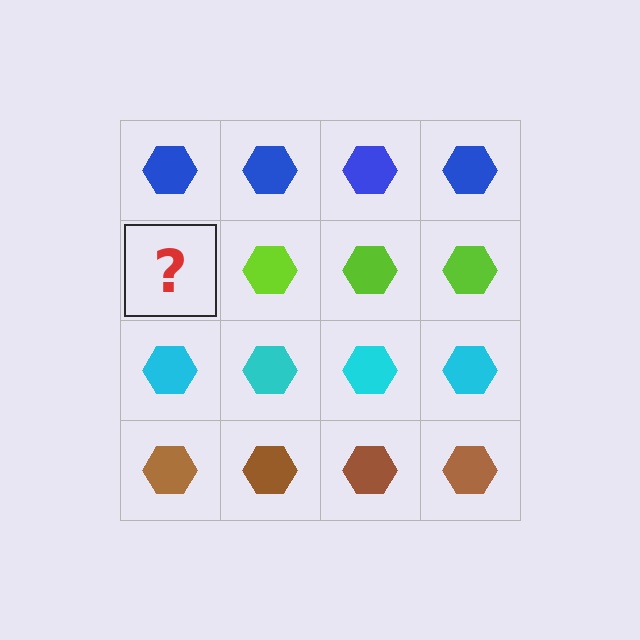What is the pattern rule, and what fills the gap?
The rule is that each row has a consistent color. The gap should be filled with a lime hexagon.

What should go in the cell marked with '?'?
The missing cell should contain a lime hexagon.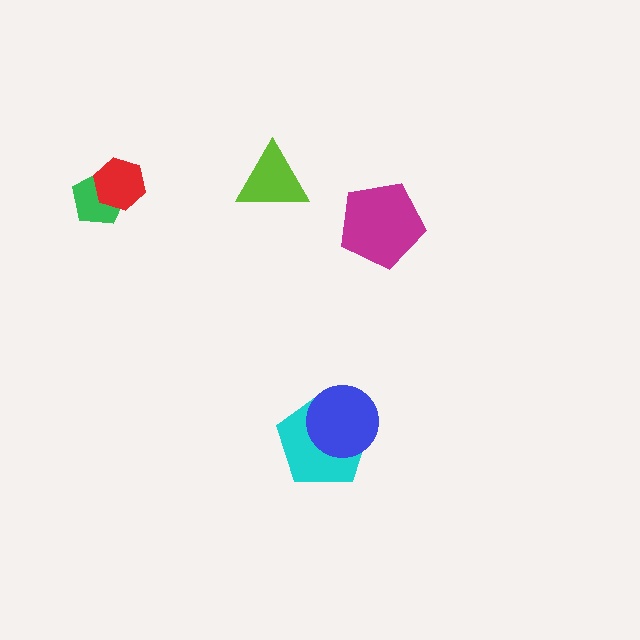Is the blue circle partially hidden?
No, no other shape covers it.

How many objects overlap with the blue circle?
1 object overlaps with the blue circle.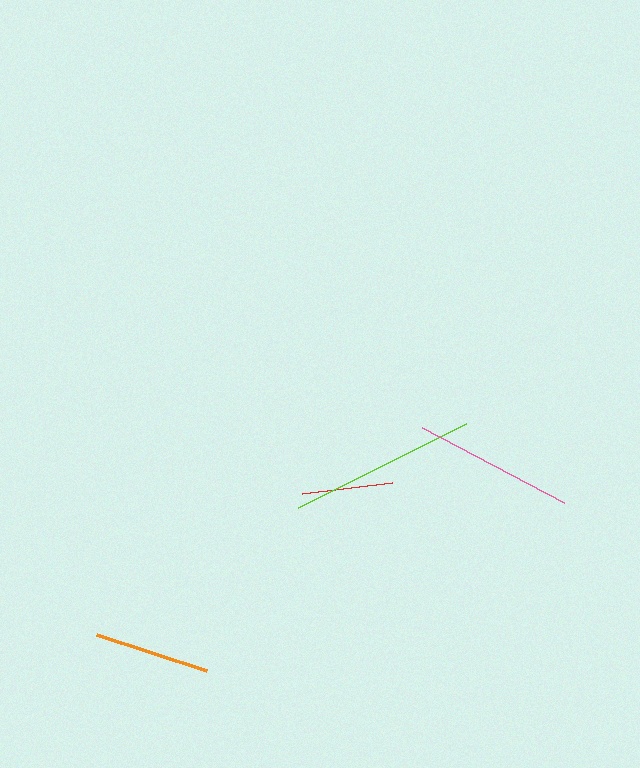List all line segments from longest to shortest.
From longest to shortest: lime, pink, orange, red.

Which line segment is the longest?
The lime line is the longest at approximately 188 pixels.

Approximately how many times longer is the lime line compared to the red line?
The lime line is approximately 2.1 times the length of the red line.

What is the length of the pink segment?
The pink segment is approximately 160 pixels long.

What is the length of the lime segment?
The lime segment is approximately 188 pixels long.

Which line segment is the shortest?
The red line is the shortest at approximately 91 pixels.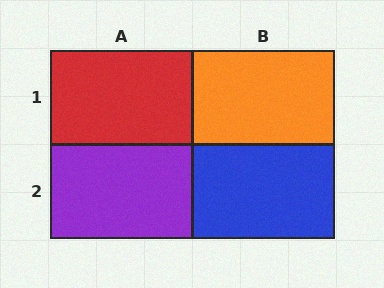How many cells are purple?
1 cell is purple.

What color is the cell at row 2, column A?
Purple.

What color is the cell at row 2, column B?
Blue.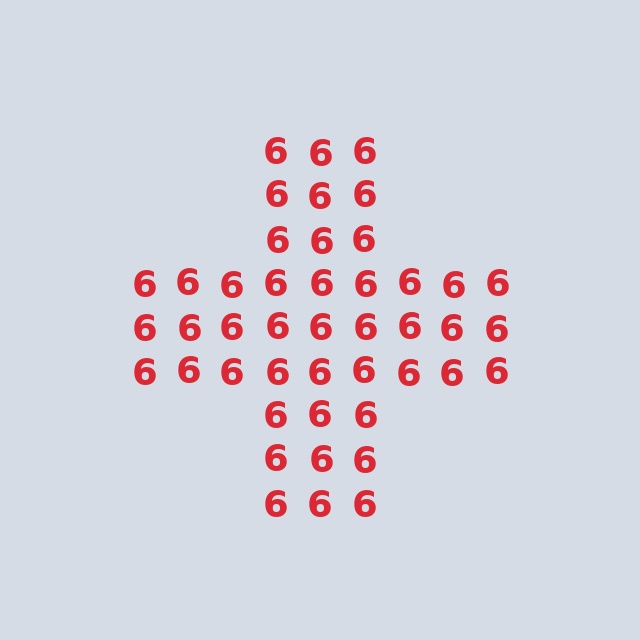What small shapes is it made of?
It is made of small digit 6's.